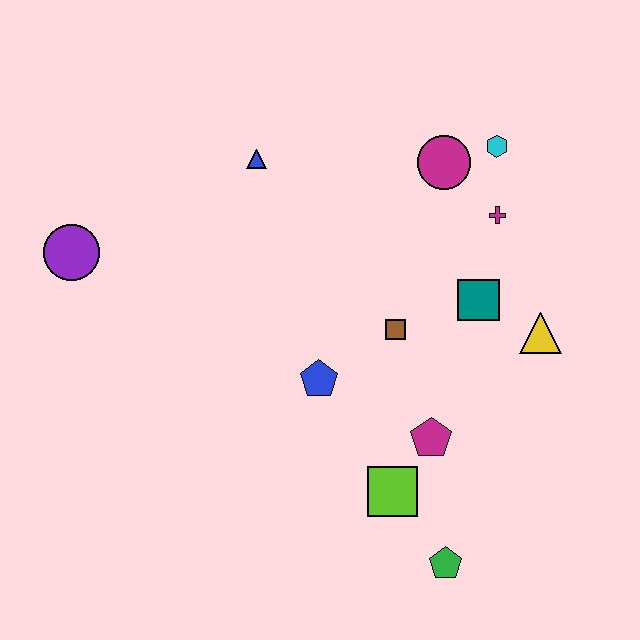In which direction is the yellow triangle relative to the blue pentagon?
The yellow triangle is to the right of the blue pentagon.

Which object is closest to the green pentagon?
The lime square is closest to the green pentagon.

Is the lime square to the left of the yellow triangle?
Yes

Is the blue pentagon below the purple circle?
Yes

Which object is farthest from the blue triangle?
The green pentagon is farthest from the blue triangle.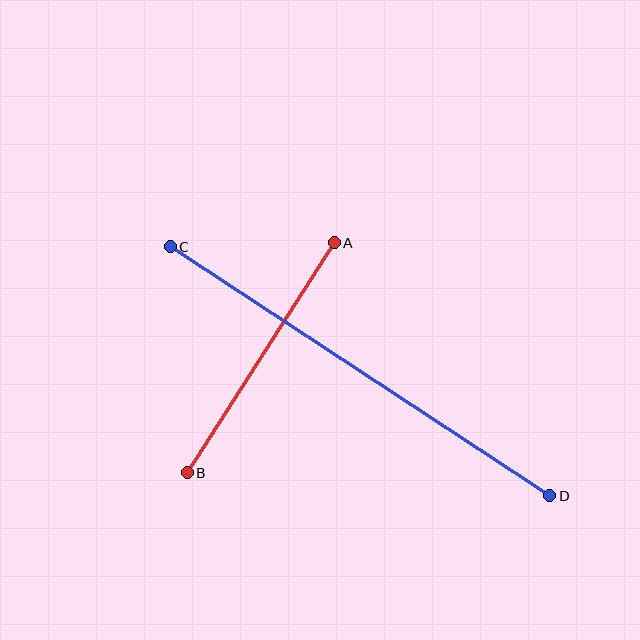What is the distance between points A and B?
The distance is approximately 273 pixels.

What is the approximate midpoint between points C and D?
The midpoint is at approximately (360, 371) pixels.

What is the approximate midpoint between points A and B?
The midpoint is at approximately (261, 358) pixels.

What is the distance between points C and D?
The distance is approximately 454 pixels.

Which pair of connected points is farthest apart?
Points C and D are farthest apart.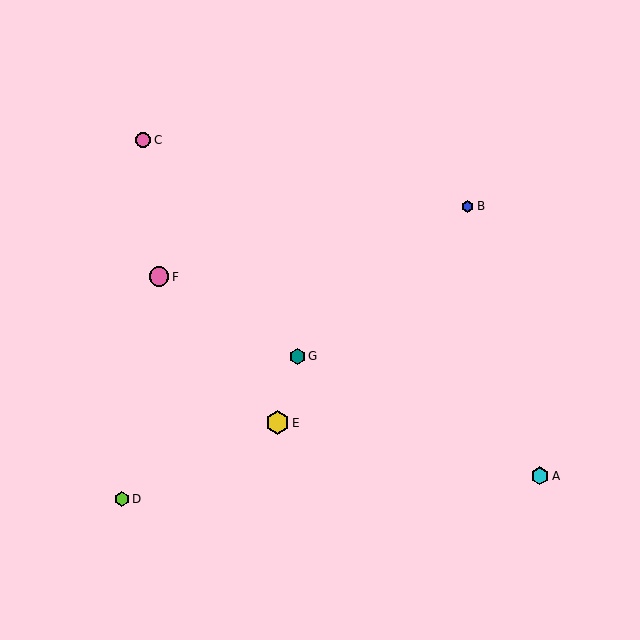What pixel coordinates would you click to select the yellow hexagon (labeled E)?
Click at (277, 423) to select the yellow hexagon E.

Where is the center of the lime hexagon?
The center of the lime hexagon is at (122, 499).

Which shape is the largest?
The yellow hexagon (labeled E) is the largest.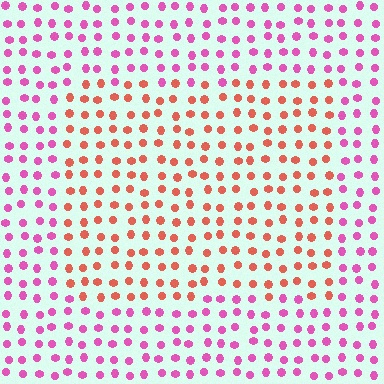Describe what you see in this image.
The image is filled with small pink elements in a uniform arrangement. A rectangle-shaped region is visible where the elements are tinted to a slightly different hue, forming a subtle color boundary.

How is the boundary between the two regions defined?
The boundary is defined purely by a slight shift in hue (about 48 degrees). Spacing, size, and orientation are identical on both sides.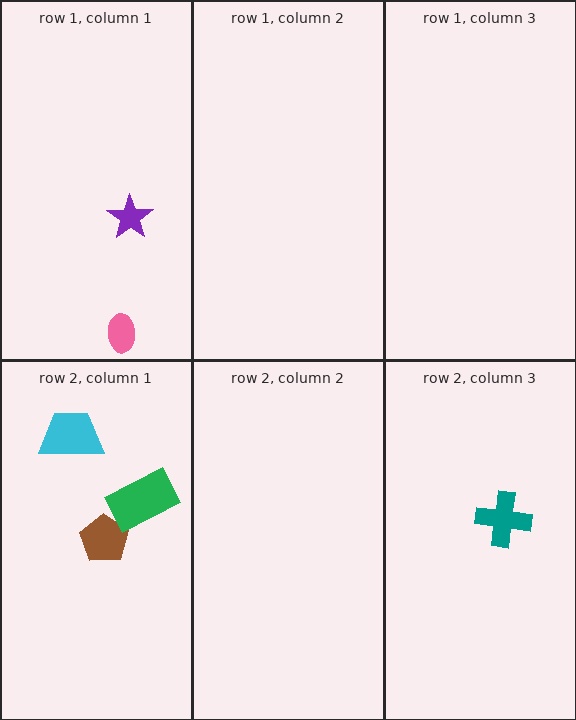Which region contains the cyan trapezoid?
The row 2, column 1 region.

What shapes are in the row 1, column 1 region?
The pink ellipse, the purple star.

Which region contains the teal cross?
The row 2, column 3 region.